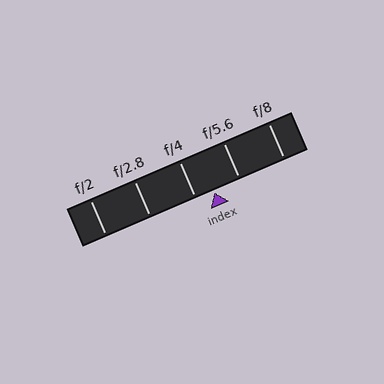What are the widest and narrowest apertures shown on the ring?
The widest aperture shown is f/2 and the narrowest is f/8.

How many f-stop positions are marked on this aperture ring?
There are 5 f-stop positions marked.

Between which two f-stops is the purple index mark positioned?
The index mark is between f/4 and f/5.6.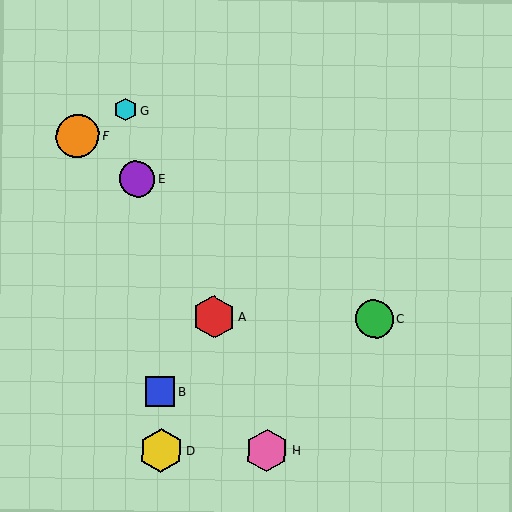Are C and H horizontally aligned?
No, C is at y≈319 and H is at y≈451.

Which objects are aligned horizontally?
Objects A, C are aligned horizontally.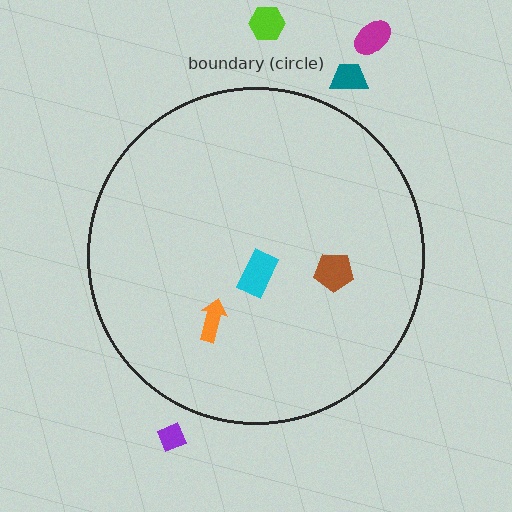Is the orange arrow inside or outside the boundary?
Inside.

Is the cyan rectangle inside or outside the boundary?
Inside.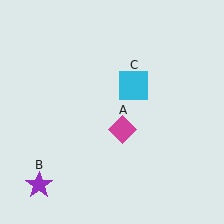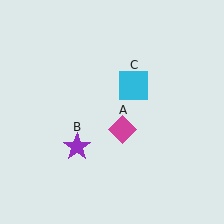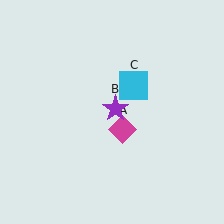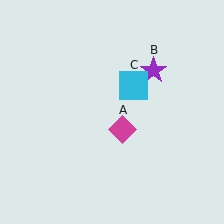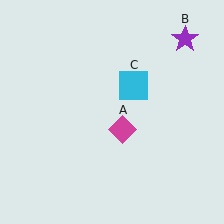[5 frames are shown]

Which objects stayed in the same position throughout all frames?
Magenta diamond (object A) and cyan square (object C) remained stationary.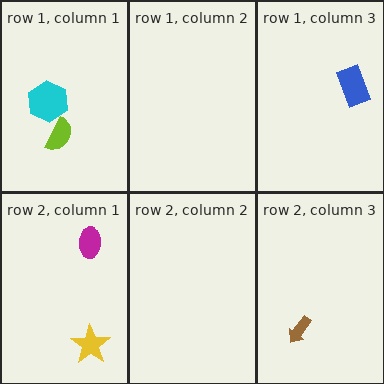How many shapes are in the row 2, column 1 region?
2.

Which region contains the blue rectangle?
The row 1, column 3 region.